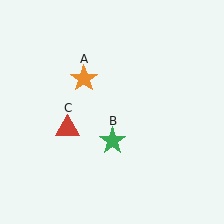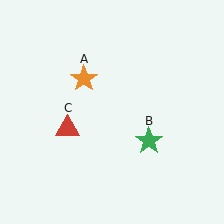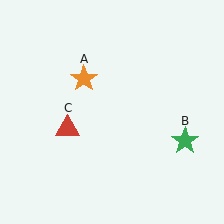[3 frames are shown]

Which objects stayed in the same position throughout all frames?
Orange star (object A) and red triangle (object C) remained stationary.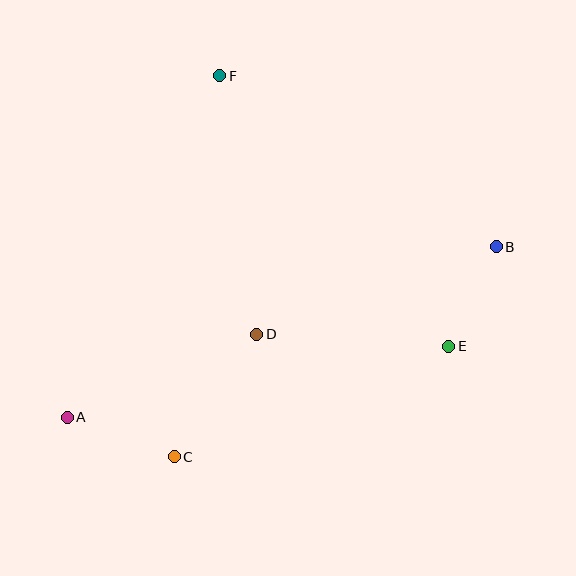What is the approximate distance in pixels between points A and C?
The distance between A and C is approximately 114 pixels.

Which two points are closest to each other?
Points B and E are closest to each other.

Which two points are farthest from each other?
Points A and B are farthest from each other.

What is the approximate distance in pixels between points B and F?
The distance between B and F is approximately 325 pixels.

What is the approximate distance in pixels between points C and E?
The distance between C and E is approximately 296 pixels.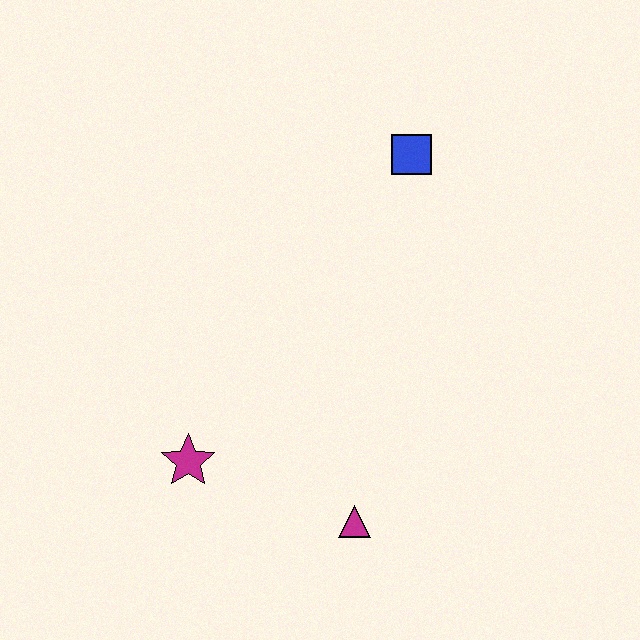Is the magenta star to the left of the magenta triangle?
Yes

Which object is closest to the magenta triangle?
The magenta star is closest to the magenta triangle.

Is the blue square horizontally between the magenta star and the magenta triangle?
No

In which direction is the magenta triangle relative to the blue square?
The magenta triangle is below the blue square.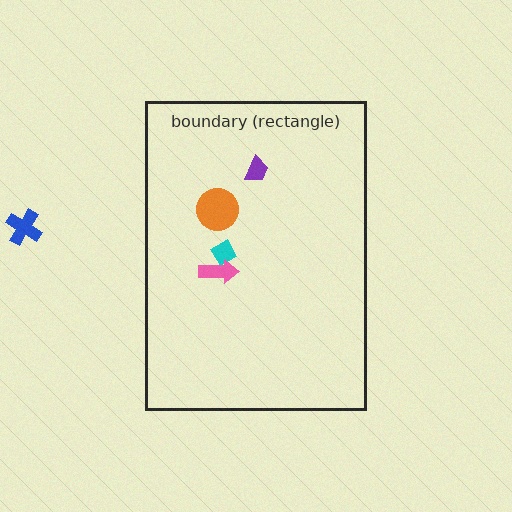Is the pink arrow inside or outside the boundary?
Inside.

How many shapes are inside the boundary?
4 inside, 1 outside.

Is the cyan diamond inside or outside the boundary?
Inside.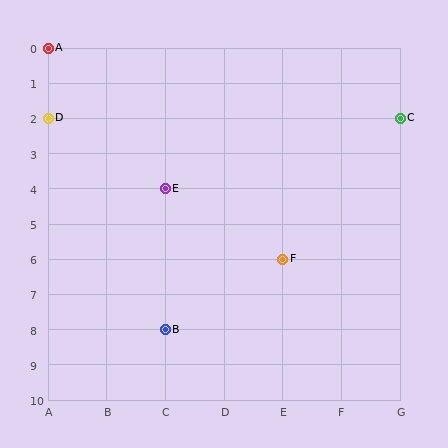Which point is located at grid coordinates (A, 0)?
Point A is at (A, 0).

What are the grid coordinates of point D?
Point D is at grid coordinates (A, 2).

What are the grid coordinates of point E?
Point E is at grid coordinates (C, 4).